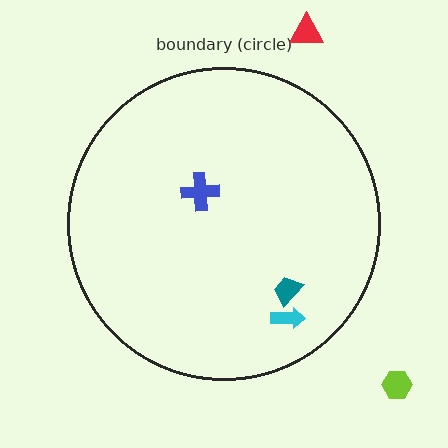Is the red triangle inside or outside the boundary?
Outside.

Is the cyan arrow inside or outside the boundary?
Inside.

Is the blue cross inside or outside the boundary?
Inside.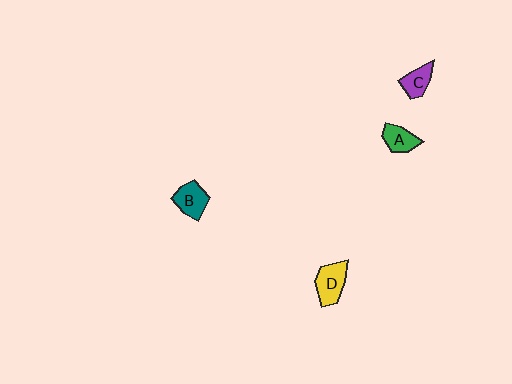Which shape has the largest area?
Shape D (yellow).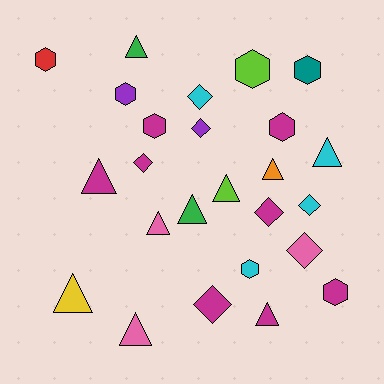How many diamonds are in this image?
There are 7 diamonds.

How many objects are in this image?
There are 25 objects.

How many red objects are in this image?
There is 1 red object.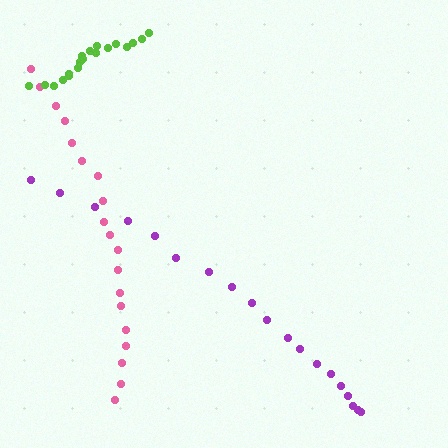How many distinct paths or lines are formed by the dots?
There are 3 distinct paths.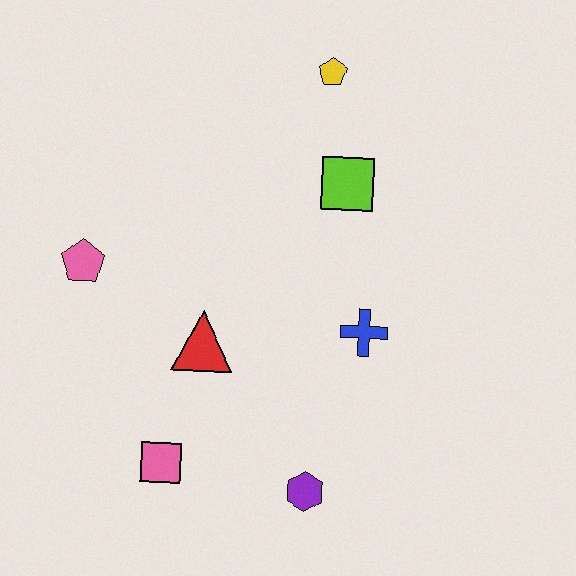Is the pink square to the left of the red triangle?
Yes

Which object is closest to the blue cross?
The lime square is closest to the blue cross.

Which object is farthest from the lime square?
The pink square is farthest from the lime square.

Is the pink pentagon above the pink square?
Yes